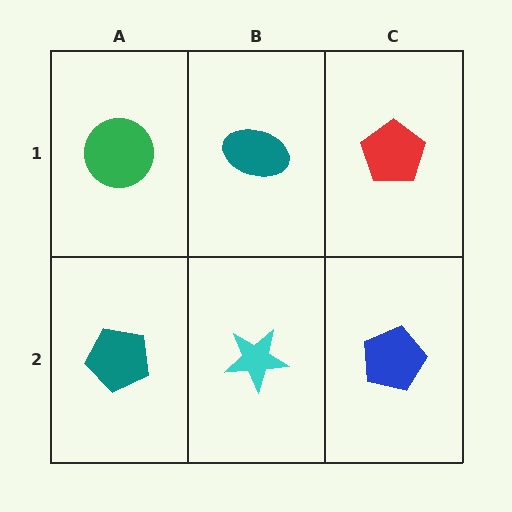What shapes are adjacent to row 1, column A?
A teal pentagon (row 2, column A), a teal ellipse (row 1, column B).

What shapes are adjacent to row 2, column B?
A teal ellipse (row 1, column B), a teal pentagon (row 2, column A), a blue pentagon (row 2, column C).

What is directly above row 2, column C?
A red pentagon.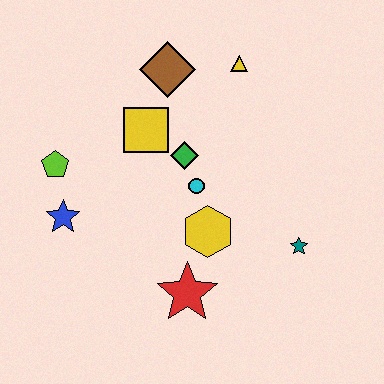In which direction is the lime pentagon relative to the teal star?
The lime pentagon is to the left of the teal star.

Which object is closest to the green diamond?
The cyan circle is closest to the green diamond.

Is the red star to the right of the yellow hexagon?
No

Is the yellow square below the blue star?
No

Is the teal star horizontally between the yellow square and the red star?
No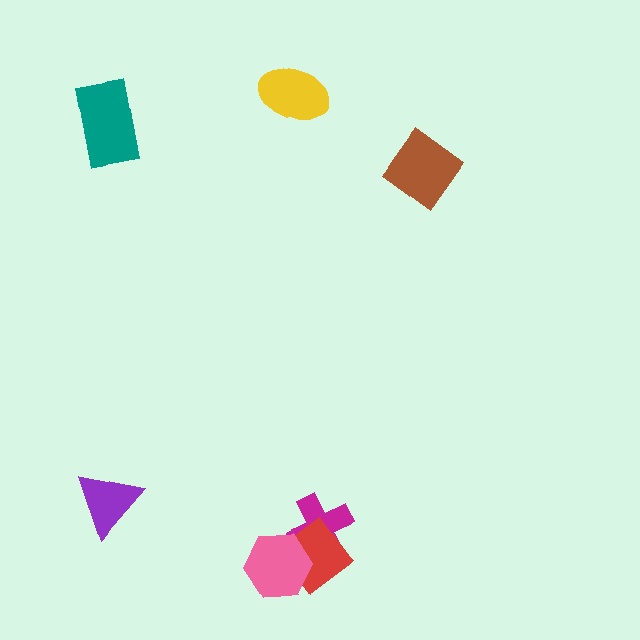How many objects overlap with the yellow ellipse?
0 objects overlap with the yellow ellipse.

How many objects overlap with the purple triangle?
0 objects overlap with the purple triangle.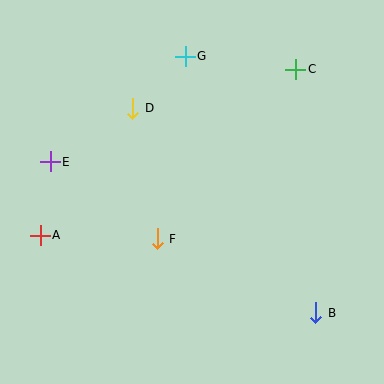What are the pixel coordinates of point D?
Point D is at (133, 108).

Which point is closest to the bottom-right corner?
Point B is closest to the bottom-right corner.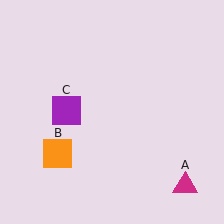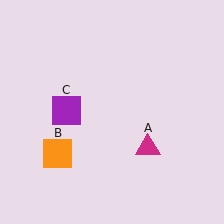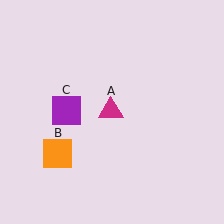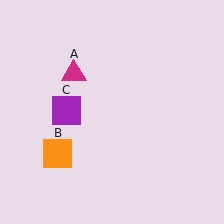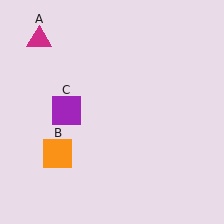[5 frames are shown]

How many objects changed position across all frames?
1 object changed position: magenta triangle (object A).